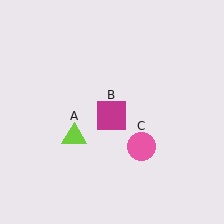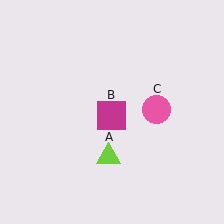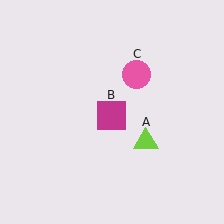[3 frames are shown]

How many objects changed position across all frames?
2 objects changed position: lime triangle (object A), pink circle (object C).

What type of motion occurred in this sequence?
The lime triangle (object A), pink circle (object C) rotated counterclockwise around the center of the scene.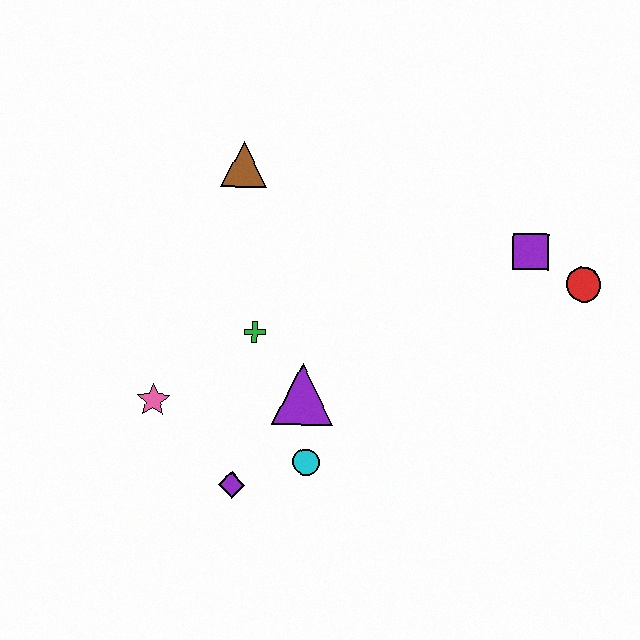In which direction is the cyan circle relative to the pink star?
The cyan circle is to the right of the pink star.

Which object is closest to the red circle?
The purple square is closest to the red circle.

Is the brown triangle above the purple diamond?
Yes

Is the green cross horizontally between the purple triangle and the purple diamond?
Yes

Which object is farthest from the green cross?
The red circle is farthest from the green cross.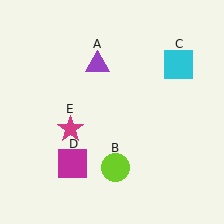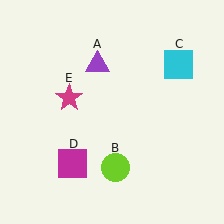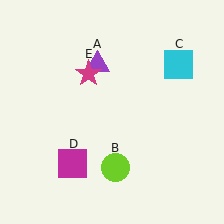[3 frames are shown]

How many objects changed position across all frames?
1 object changed position: magenta star (object E).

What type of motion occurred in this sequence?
The magenta star (object E) rotated clockwise around the center of the scene.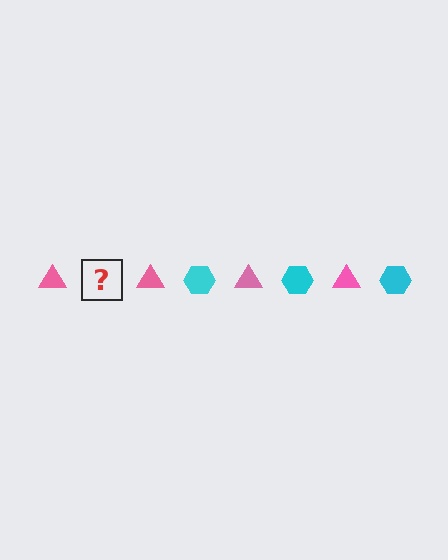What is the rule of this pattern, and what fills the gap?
The rule is that the pattern alternates between pink triangle and cyan hexagon. The gap should be filled with a cyan hexagon.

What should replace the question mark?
The question mark should be replaced with a cyan hexagon.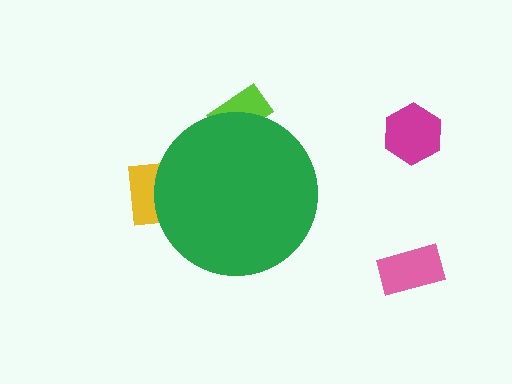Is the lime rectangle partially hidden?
Yes, the lime rectangle is partially hidden behind the green circle.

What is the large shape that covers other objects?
A green circle.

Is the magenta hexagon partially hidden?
No, the magenta hexagon is fully visible.